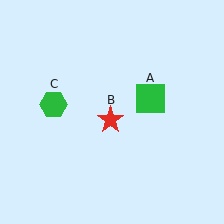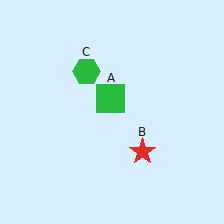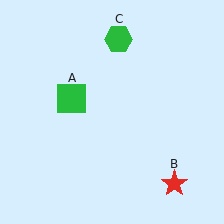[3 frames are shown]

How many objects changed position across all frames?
3 objects changed position: green square (object A), red star (object B), green hexagon (object C).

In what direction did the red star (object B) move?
The red star (object B) moved down and to the right.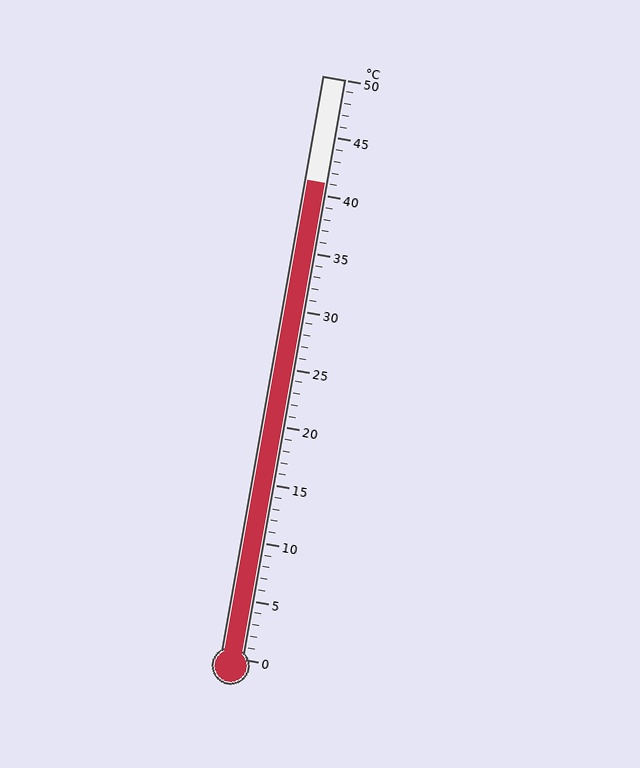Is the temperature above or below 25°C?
The temperature is above 25°C.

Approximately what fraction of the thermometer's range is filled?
The thermometer is filled to approximately 80% of its range.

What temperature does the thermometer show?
The thermometer shows approximately 41°C.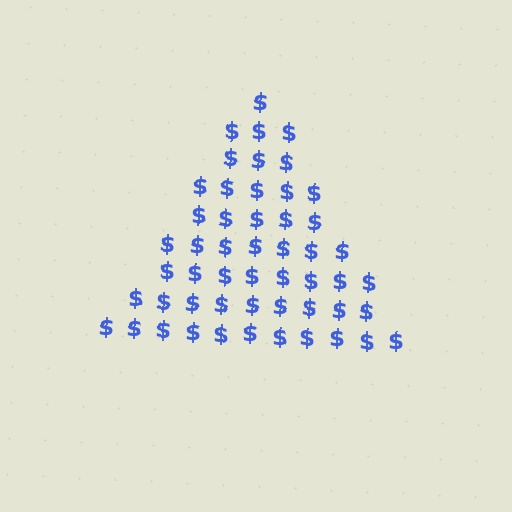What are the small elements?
The small elements are dollar signs.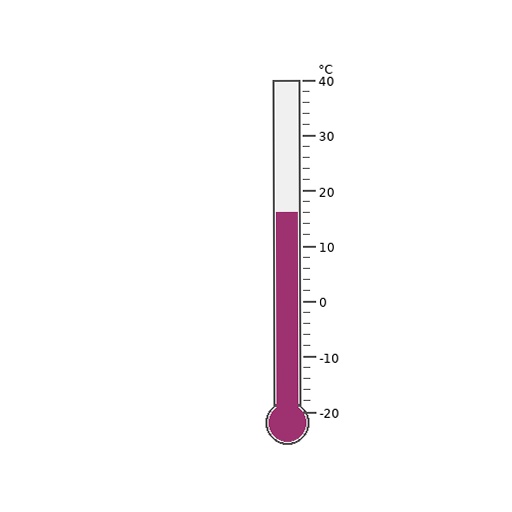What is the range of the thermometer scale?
The thermometer scale ranges from -20°C to 40°C.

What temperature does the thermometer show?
The thermometer shows approximately 16°C.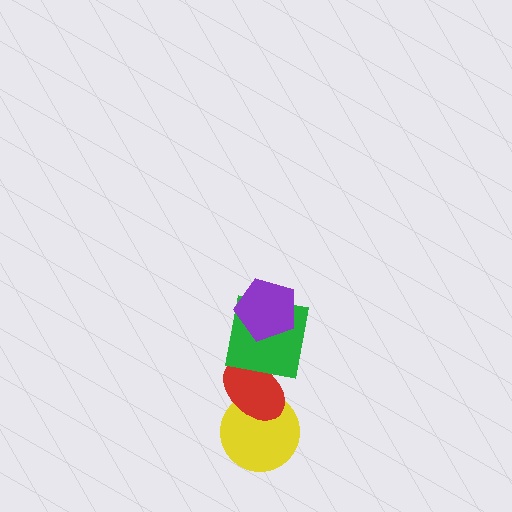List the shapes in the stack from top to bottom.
From top to bottom: the purple pentagon, the green square, the red ellipse, the yellow circle.